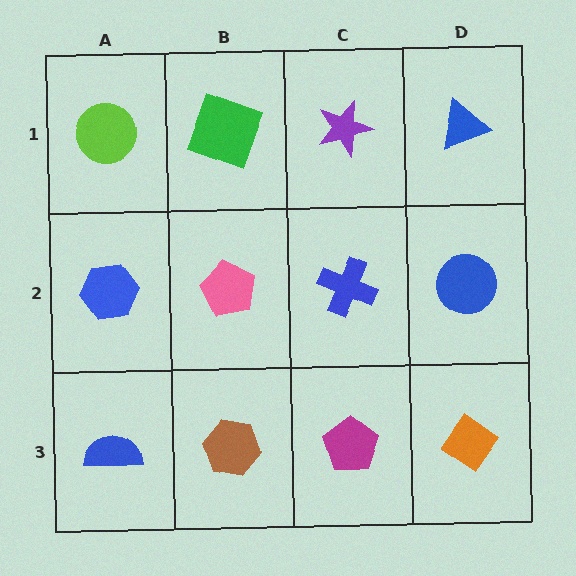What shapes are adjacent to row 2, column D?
A blue triangle (row 1, column D), an orange diamond (row 3, column D), a blue cross (row 2, column C).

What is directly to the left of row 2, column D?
A blue cross.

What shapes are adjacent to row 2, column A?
A lime circle (row 1, column A), a blue semicircle (row 3, column A), a pink pentagon (row 2, column B).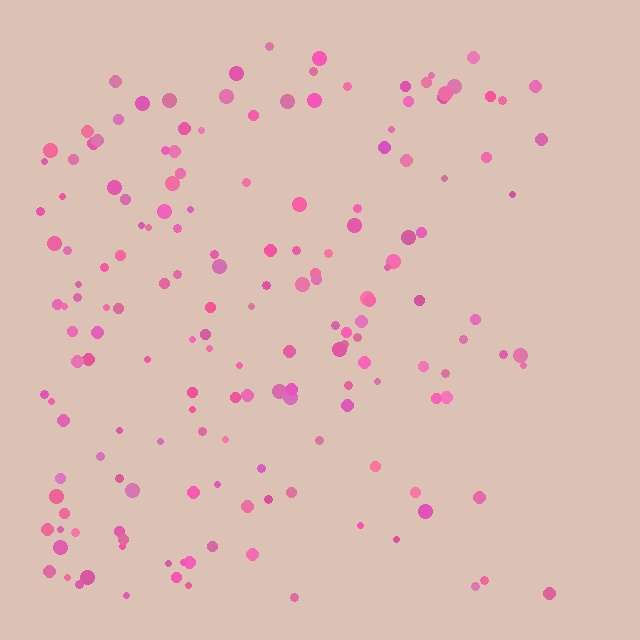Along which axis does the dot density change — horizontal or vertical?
Horizontal.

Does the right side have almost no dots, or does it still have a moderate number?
Still a moderate number, just noticeably fewer than the left.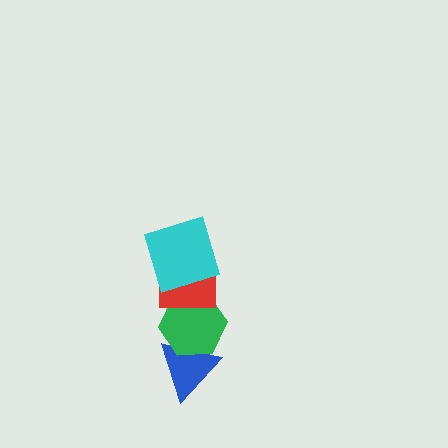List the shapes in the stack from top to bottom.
From top to bottom: the cyan square, the red rectangle, the green hexagon, the blue triangle.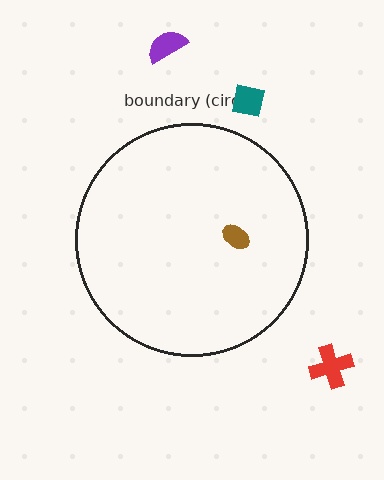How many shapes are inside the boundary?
1 inside, 3 outside.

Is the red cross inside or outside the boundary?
Outside.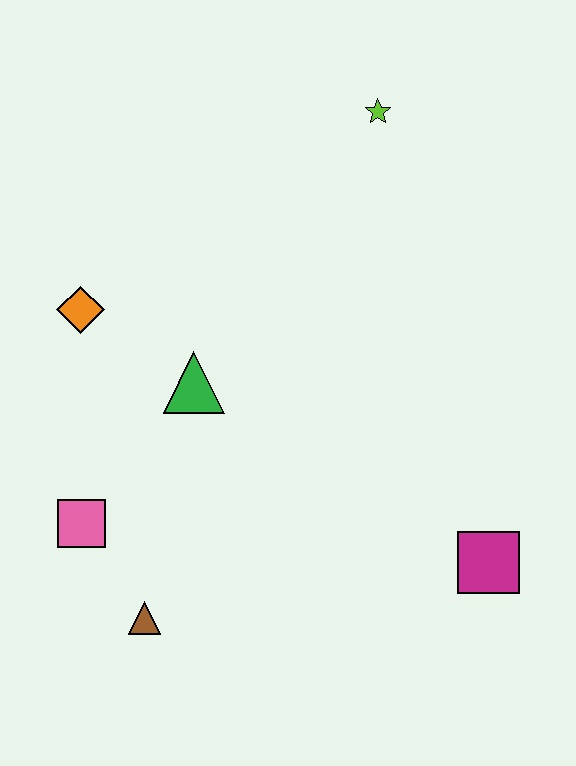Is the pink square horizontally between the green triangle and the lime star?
No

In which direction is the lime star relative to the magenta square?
The lime star is above the magenta square.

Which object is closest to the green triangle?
The orange diamond is closest to the green triangle.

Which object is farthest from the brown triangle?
The lime star is farthest from the brown triangle.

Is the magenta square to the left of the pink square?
No